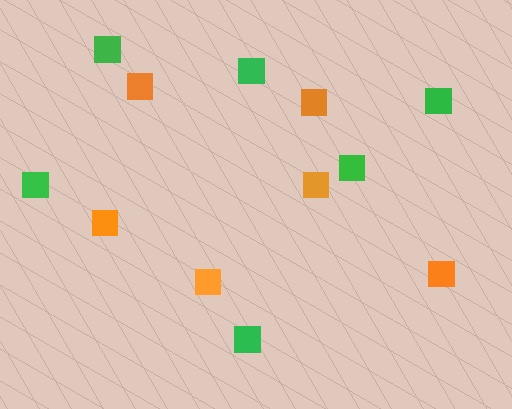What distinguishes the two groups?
There are 2 groups: one group of orange squares (6) and one group of green squares (6).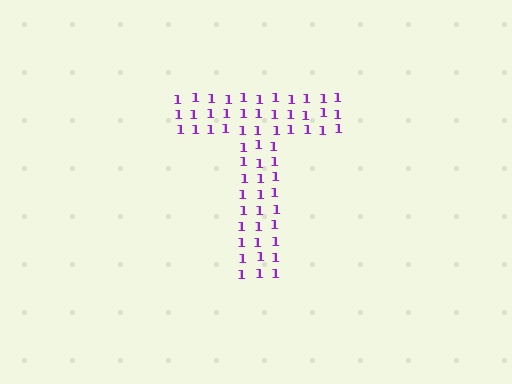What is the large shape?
The large shape is the letter T.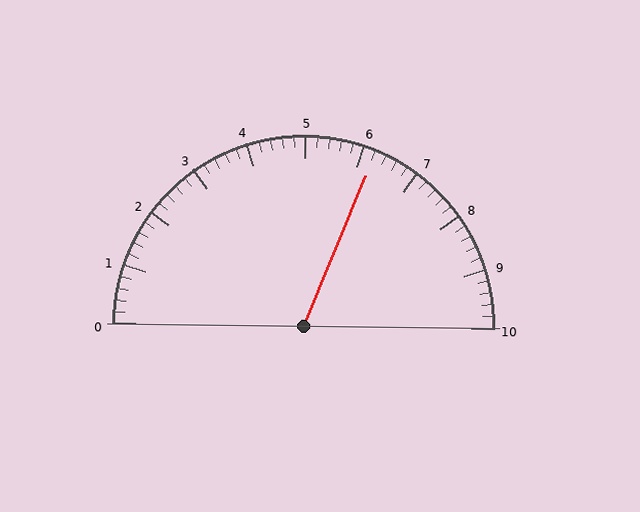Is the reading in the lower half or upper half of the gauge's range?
The reading is in the upper half of the range (0 to 10).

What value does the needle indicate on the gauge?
The needle indicates approximately 6.2.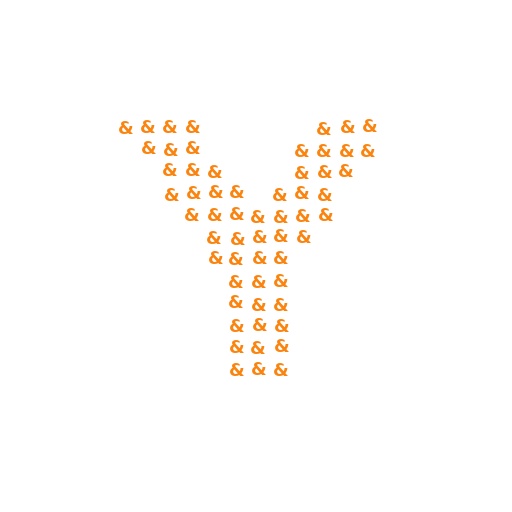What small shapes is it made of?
It is made of small ampersands.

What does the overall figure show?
The overall figure shows the letter Y.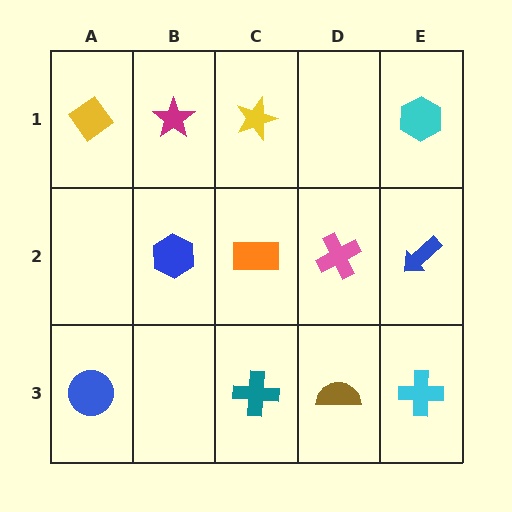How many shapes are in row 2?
4 shapes.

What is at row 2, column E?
A blue arrow.